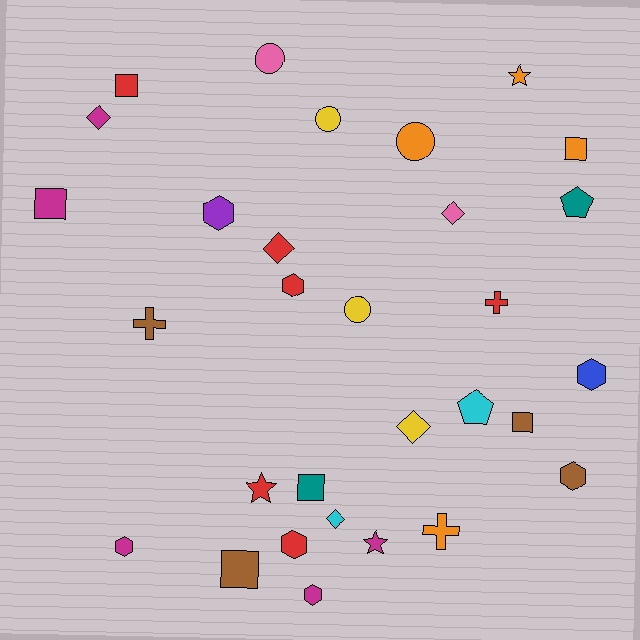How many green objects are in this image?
There are no green objects.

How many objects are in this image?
There are 30 objects.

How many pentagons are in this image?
There are 2 pentagons.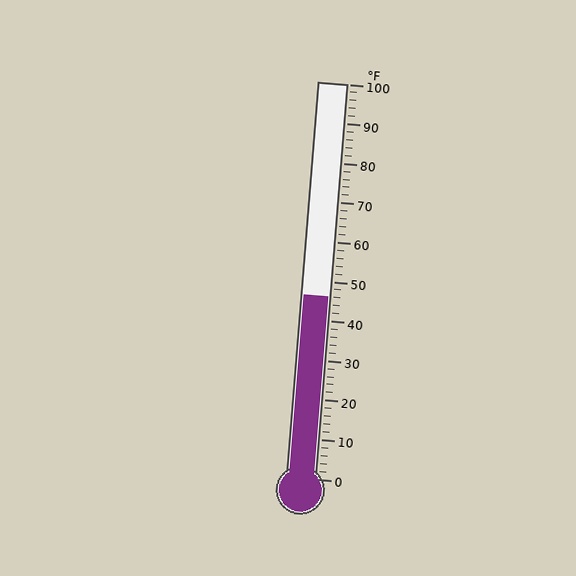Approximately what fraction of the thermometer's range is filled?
The thermometer is filled to approximately 45% of its range.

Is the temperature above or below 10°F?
The temperature is above 10°F.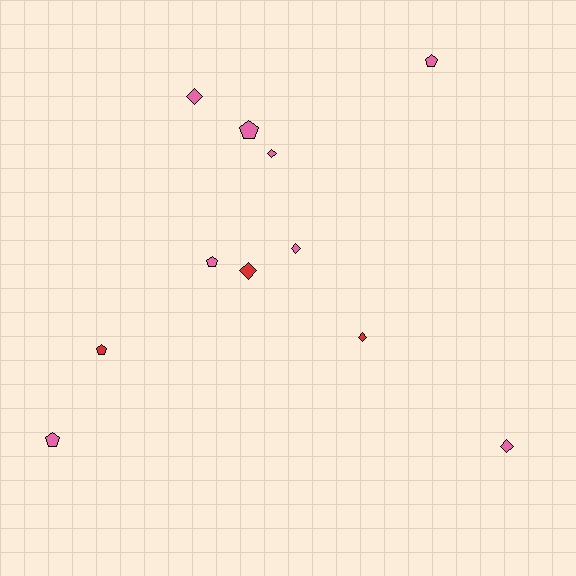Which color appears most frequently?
Pink, with 8 objects.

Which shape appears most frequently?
Diamond, with 6 objects.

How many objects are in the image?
There are 11 objects.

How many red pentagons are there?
There is 1 red pentagon.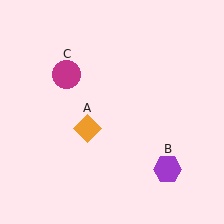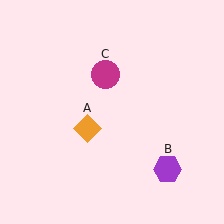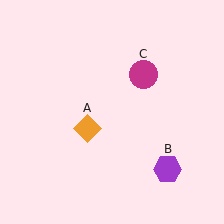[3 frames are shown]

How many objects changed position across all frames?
1 object changed position: magenta circle (object C).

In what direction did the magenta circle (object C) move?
The magenta circle (object C) moved right.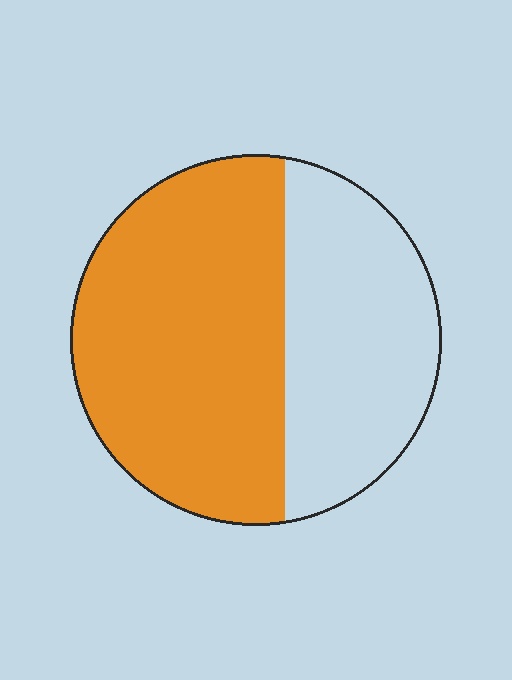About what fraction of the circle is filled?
About three fifths (3/5).